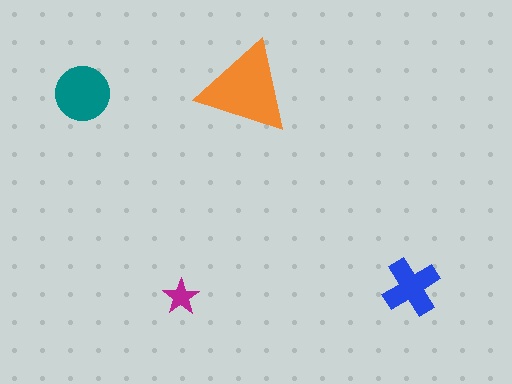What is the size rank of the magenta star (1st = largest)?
4th.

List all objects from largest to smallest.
The orange triangle, the teal circle, the blue cross, the magenta star.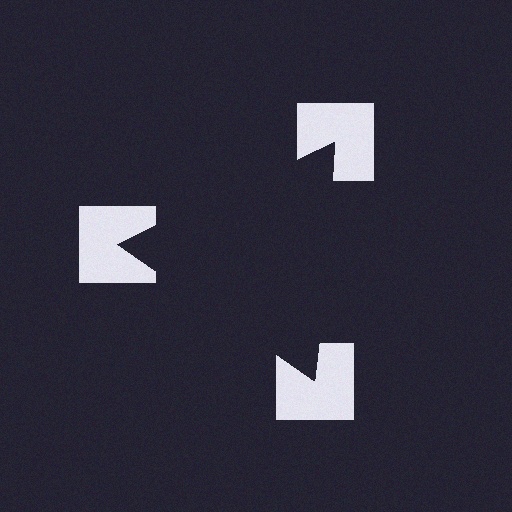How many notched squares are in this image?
There are 3 — one at each vertex of the illusory triangle.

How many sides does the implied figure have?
3 sides.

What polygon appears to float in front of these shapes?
An illusory triangle — its edges are inferred from the aligned wedge cuts in the notched squares, not physically drawn.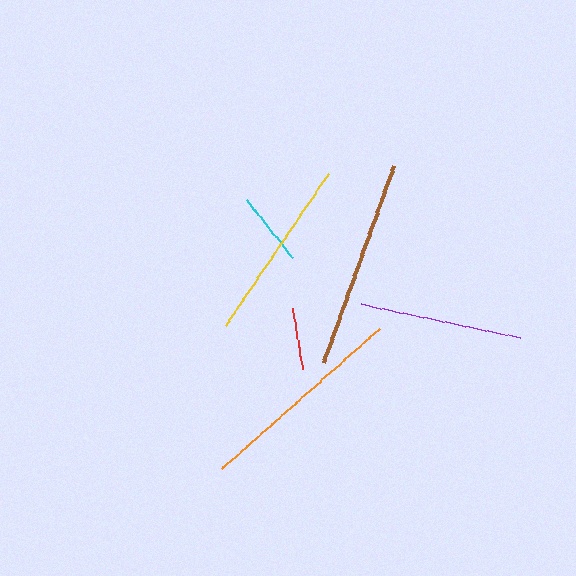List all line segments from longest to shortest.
From longest to shortest: orange, brown, yellow, purple, cyan, red.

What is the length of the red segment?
The red segment is approximately 62 pixels long.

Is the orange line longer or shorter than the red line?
The orange line is longer than the red line.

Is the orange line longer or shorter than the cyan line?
The orange line is longer than the cyan line.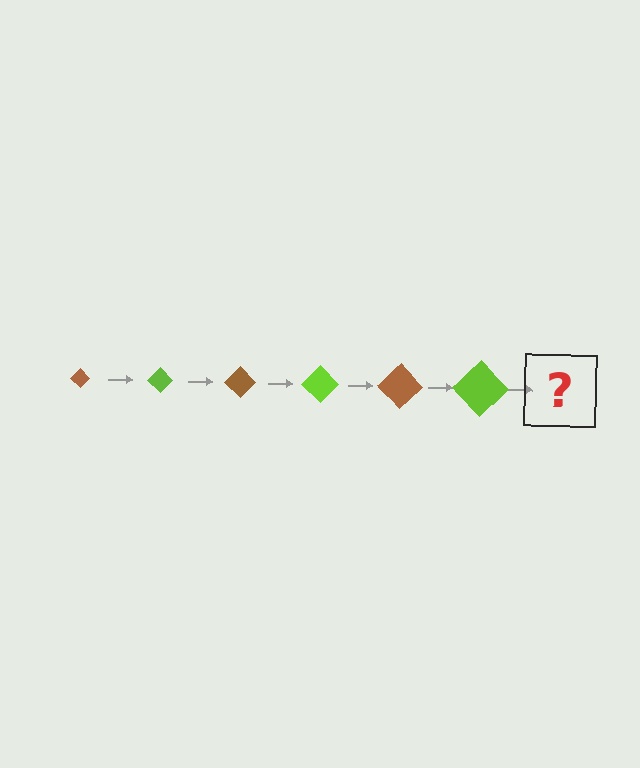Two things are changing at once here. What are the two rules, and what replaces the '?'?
The two rules are that the diamond grows larger each step and the color cycles through brown and lime. The '?' should be a brown diamond, larger than the previous one.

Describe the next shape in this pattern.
It should be a brown diamond, larger than the previous one.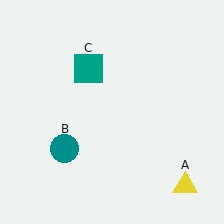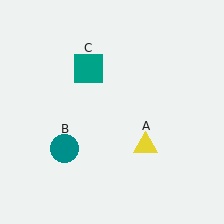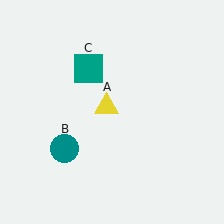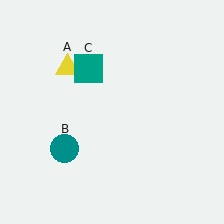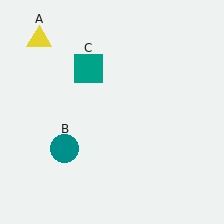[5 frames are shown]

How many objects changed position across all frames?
1 object changed position: yellow triangle (object A).